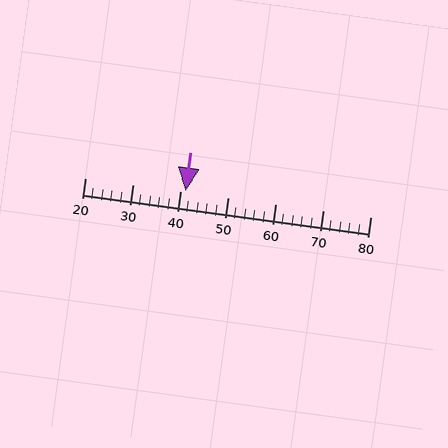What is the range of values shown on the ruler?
The ruler shows values from 20 to 80.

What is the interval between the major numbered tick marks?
The major tick marks are spaced 10 units apart.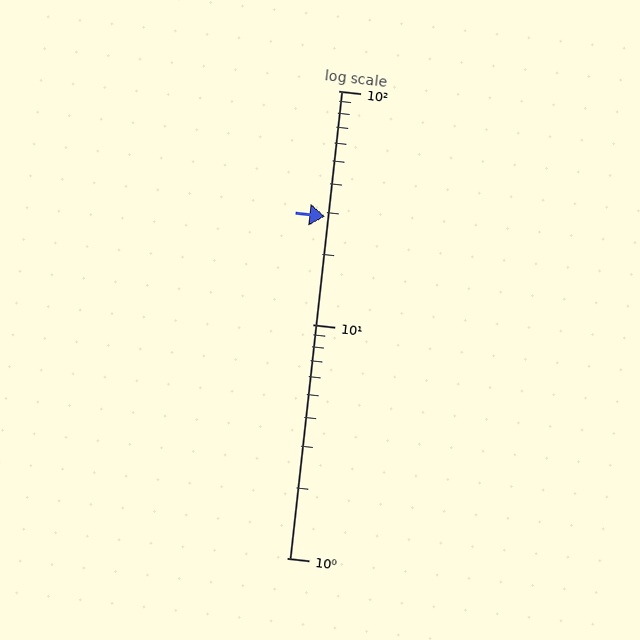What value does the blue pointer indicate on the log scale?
The pointer indicates approximately 29.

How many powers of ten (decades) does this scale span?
The scale spans 2 decades, from 1 to 100.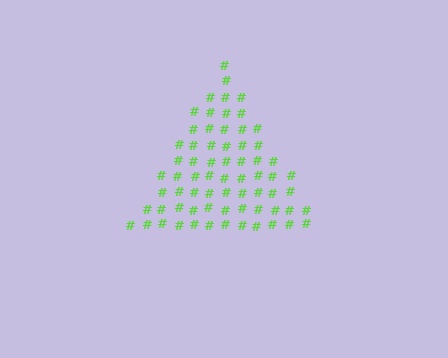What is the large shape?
The large shape is a triangle.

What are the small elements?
The small elements are hash symbols.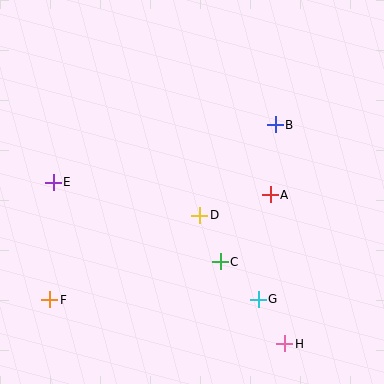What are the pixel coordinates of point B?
Point B is at (275, 125).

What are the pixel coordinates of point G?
Point G is at (258, 299).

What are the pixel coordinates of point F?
Point F is at (50, 300).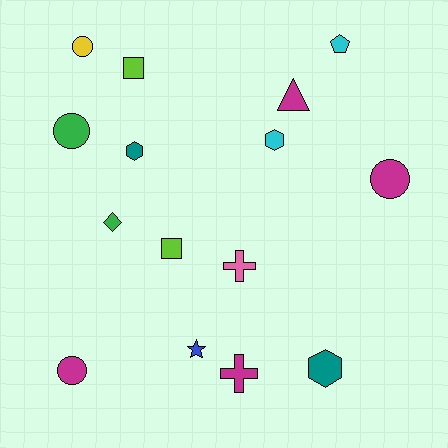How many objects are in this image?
There are 15 objects.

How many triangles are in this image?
There is 1 triangle.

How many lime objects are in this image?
There are 2 lime objects.